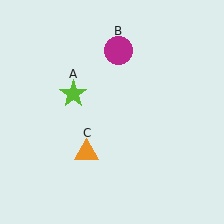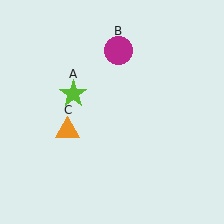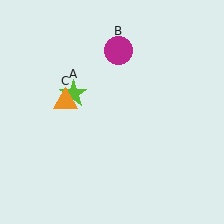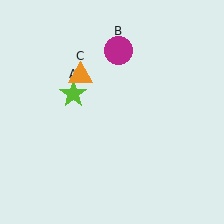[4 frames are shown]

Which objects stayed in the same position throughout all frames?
Lime star (object A) and magenta circle (object B) remained stationary.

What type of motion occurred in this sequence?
The orange triangle (object C) rotated clockwise around the center of the scene.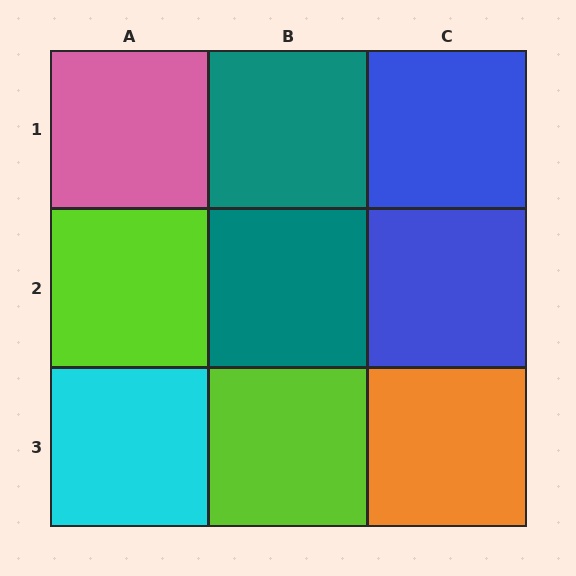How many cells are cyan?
1 cell is cyan.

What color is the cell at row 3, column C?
Orange.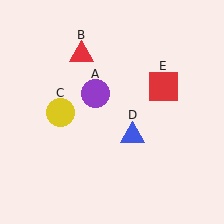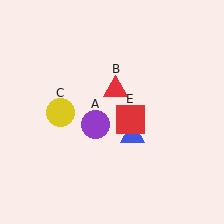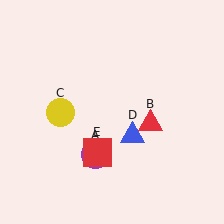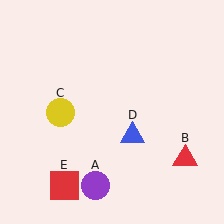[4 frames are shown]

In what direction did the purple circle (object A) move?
The purple circle (object A) moved down.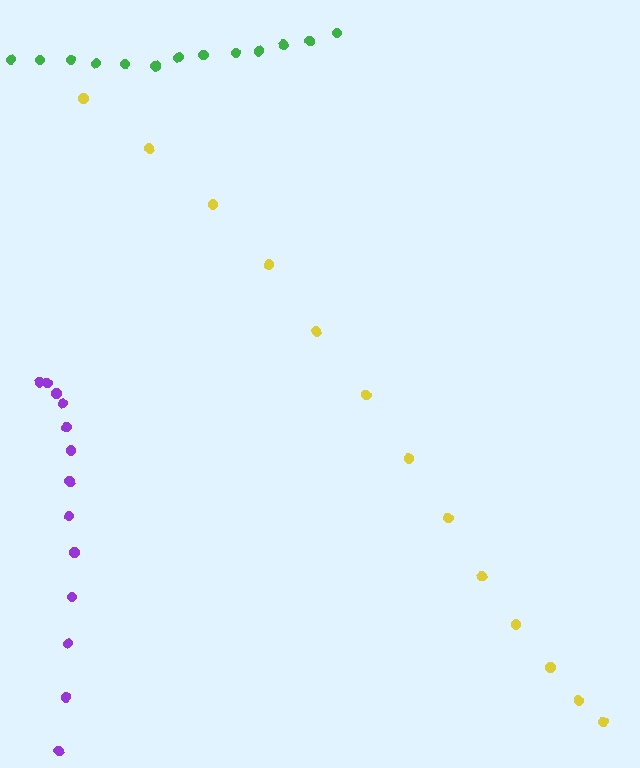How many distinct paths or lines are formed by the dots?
There are 3 distinct paths.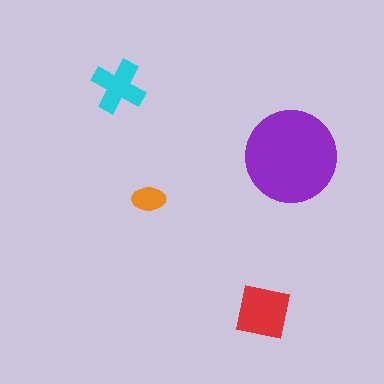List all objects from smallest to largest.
The orange ellipse, the cyan cross, the red square, the purple circle.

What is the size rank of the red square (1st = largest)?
2nd.